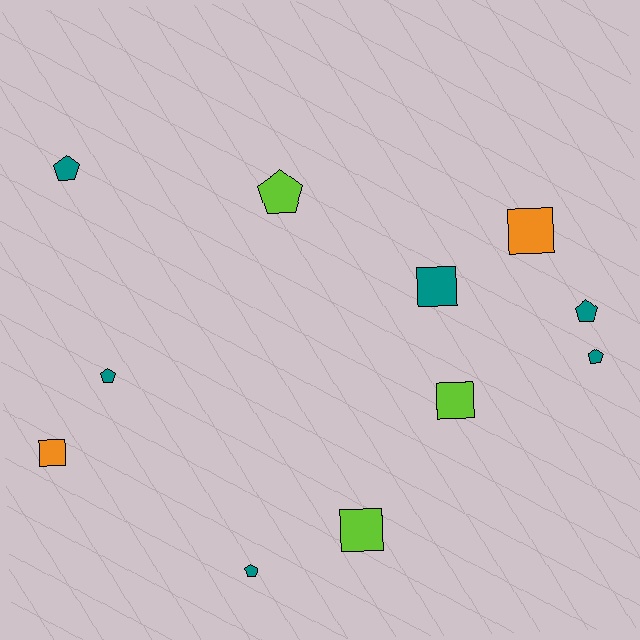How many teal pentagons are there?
There are 5 teal pentagons.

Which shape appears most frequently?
Pentagon, with 6 objects.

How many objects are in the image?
There are 11 objects.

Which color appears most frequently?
Teal, with 6 objects.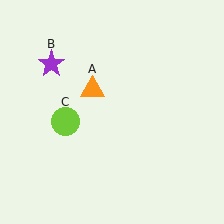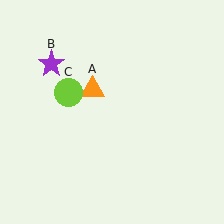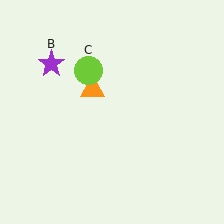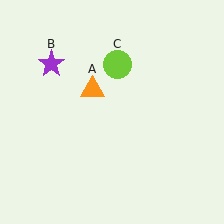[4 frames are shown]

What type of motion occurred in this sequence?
The lime circle (object C) rotated clockwise around the center of the scene.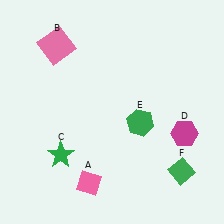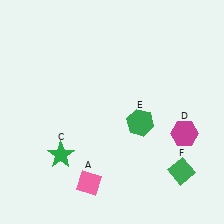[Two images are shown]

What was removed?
The pink square (B) was removed in Image 2.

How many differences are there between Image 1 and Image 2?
There is 1 difference between the two images.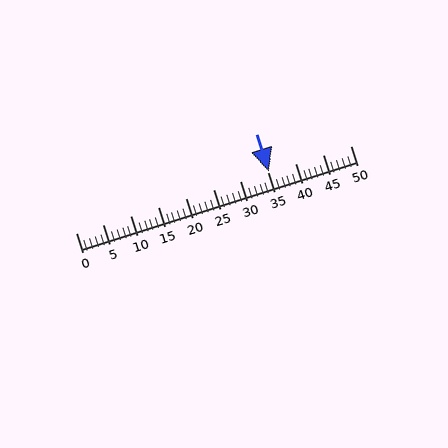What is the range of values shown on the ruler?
The ruler shows values from 0 to 50.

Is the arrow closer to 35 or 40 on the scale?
The arrow is closer to 35.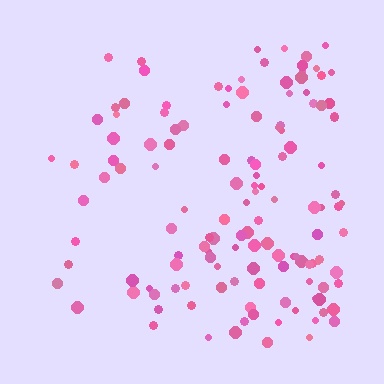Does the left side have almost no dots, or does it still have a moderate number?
Still a moderate number, just noticeably fewer than the right.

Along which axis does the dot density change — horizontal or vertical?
Horizontal.